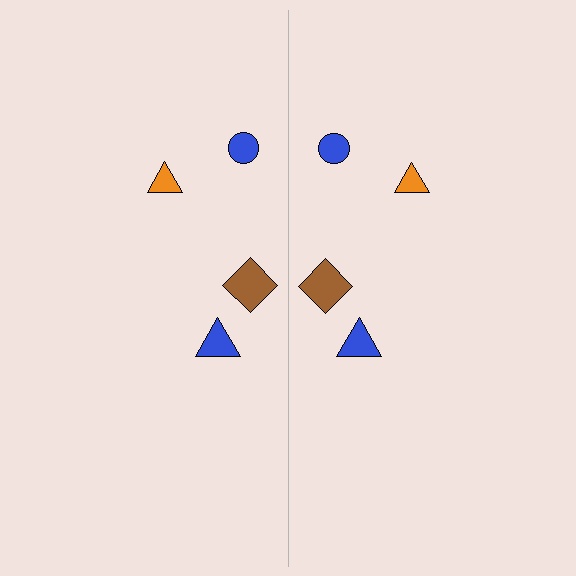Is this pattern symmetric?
Yes, this pattern has bilateral (reflection) symmetry.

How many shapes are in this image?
There are 8 shapes in this image.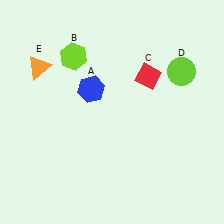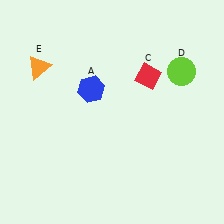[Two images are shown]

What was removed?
The lime hexagon (B) was removed in Image 2.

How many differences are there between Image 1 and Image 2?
There is 1 difference between the two images.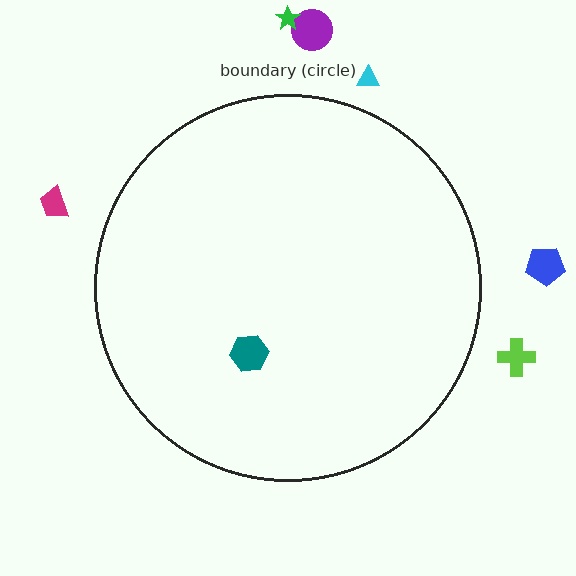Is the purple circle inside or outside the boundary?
Outside.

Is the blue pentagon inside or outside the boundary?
Outside.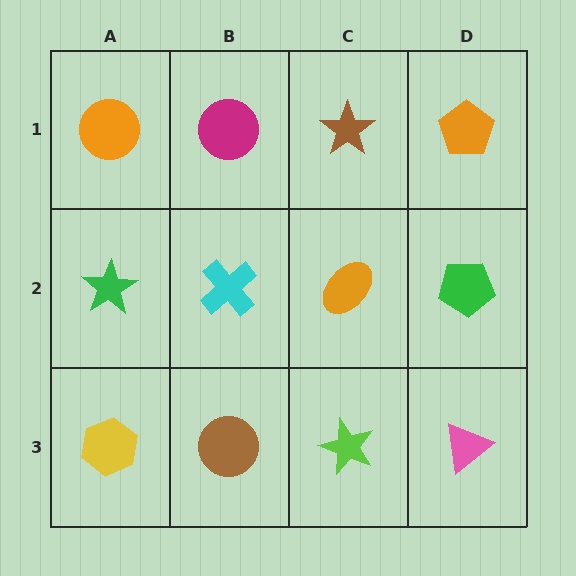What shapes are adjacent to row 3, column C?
An orange ellipse (row 2, column C), a brown circle (row 3, column B), a pink triangle (row 3, column D).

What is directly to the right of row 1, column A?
A magenta circle.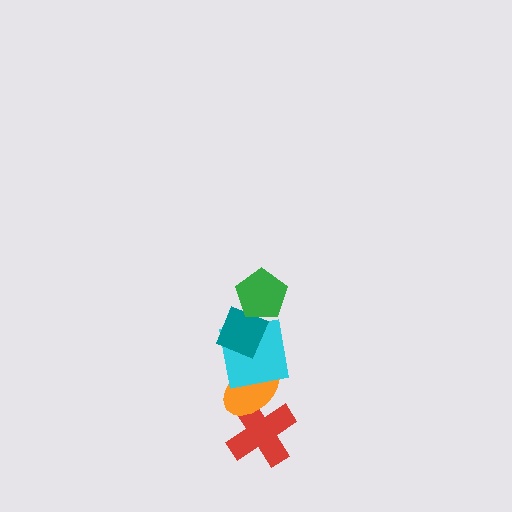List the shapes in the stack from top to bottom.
From top to bottom: the green pentagon, the teal diamond, the cyan square, the orange ellipse, the red cross.